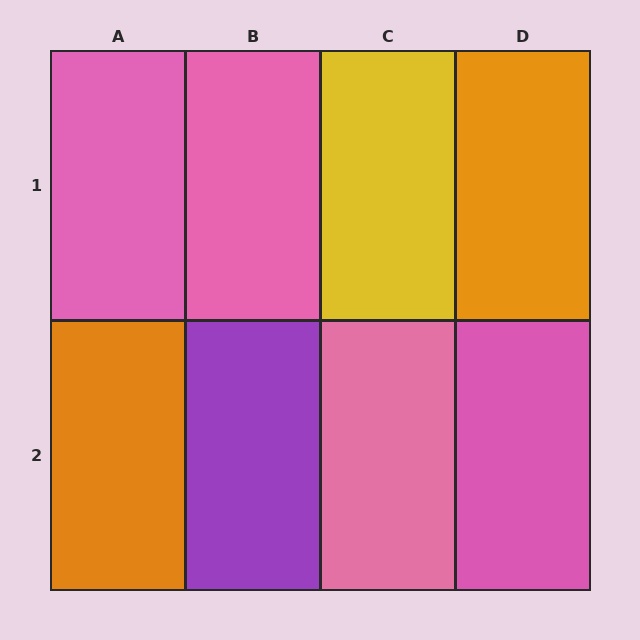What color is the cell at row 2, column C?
Pink.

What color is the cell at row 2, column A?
Orange.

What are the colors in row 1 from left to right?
Pink, pink, yellow, orange.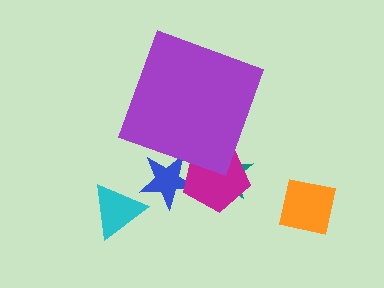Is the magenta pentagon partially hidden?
Yes, the magenta pentagon is partially hidden behind the purple diamond.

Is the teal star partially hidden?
Yes, the teal star is partially hidden behind the purple diamond.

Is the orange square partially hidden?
No, the orange square is fully visible.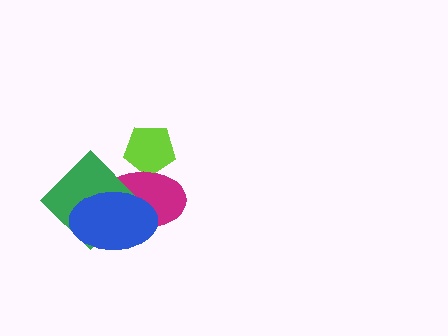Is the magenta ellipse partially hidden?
Yes, it is partially covered by another shape.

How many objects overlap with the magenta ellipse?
3 objects overlap with the magenta ellipse.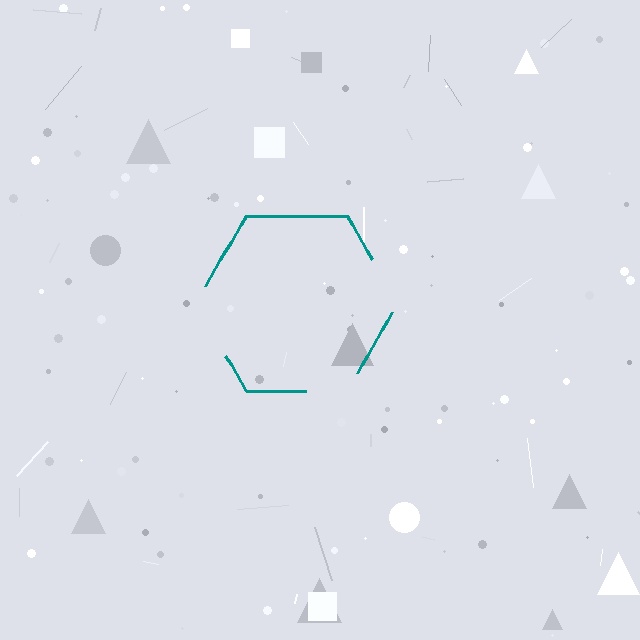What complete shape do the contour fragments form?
The contour fragments form a hexagon.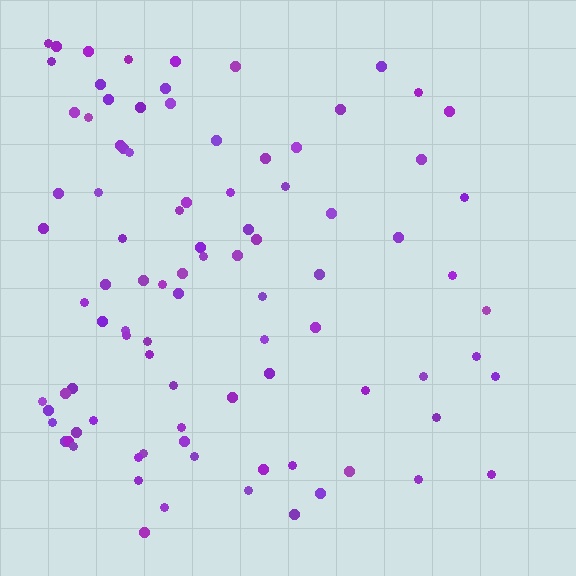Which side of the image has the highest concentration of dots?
The left.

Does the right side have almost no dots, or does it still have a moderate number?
Still a moderate number, just noticeably fewer than the left.